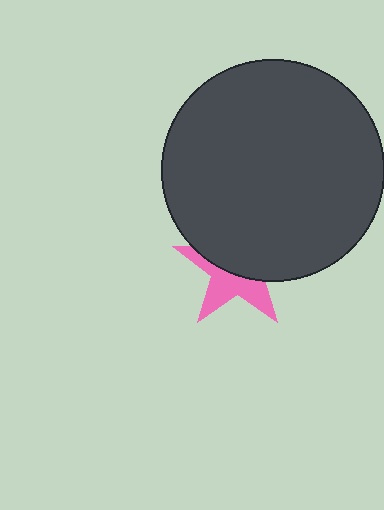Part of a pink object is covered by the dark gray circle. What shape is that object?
It is a star.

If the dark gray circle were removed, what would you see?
You would see the complete pink star.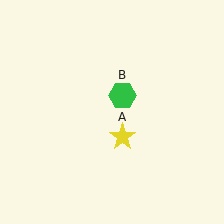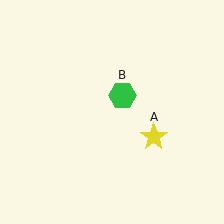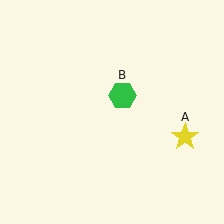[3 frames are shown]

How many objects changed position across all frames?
1 object changed position: yellow star (object A).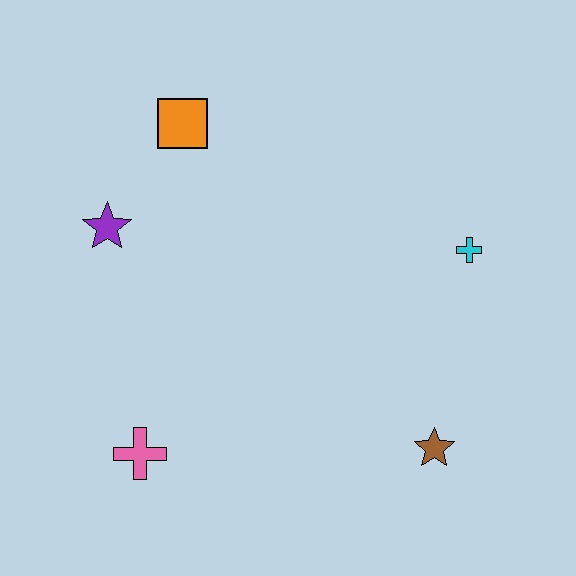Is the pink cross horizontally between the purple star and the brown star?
Yes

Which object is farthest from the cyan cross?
The pink cross is farthest from the cyan cross.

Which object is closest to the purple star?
The orange square is closest to the purple star.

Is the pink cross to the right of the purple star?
Yes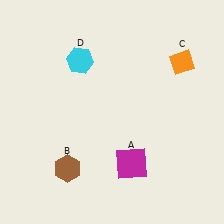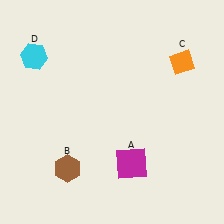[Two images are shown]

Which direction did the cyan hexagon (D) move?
The cyan hexagon (D) moved left.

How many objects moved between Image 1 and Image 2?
1 object moved between the two images.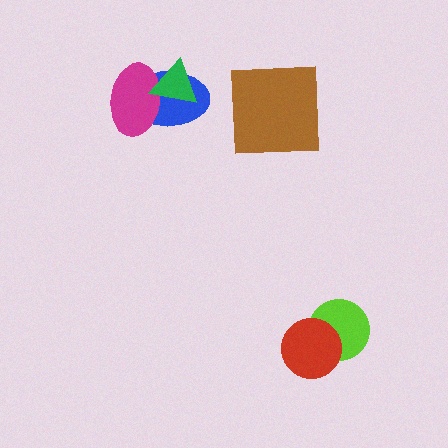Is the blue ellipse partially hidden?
Yes, it is partially covered by another shape.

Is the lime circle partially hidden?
Yes, it is partially covered by another shape.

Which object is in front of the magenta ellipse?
The green triangle is in front of the magenta ellipse.